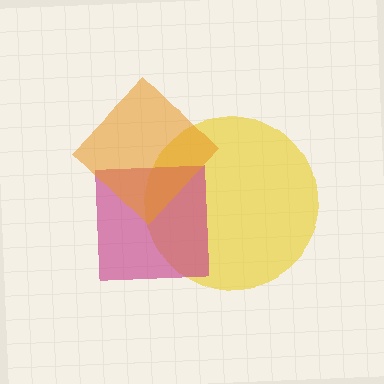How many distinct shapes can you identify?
There are 3 distinct shapes: a yellow circle, a magenta square, an orange diamond.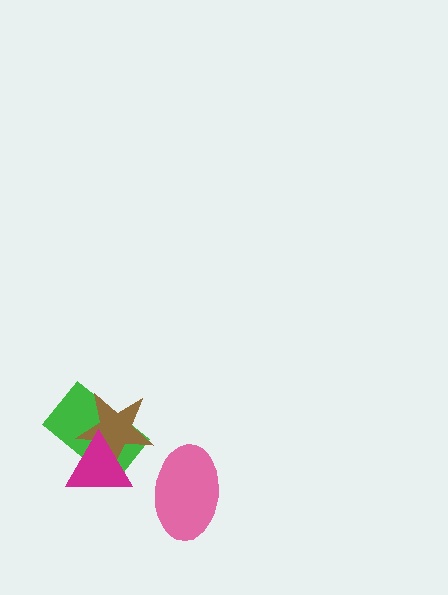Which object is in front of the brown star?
The magenta triangle is in front of the brown star.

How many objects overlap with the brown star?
2 objects overlap with the brown star.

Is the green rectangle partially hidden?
Yes, it is partially covered by another shape.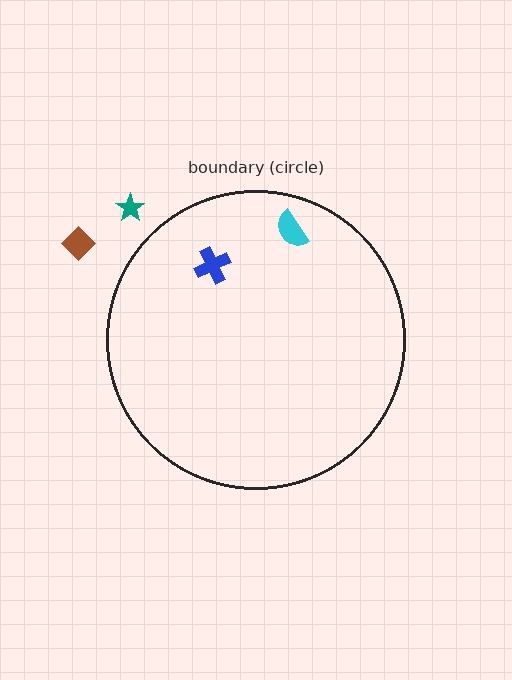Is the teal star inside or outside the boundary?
Outside.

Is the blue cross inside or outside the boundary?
Inside.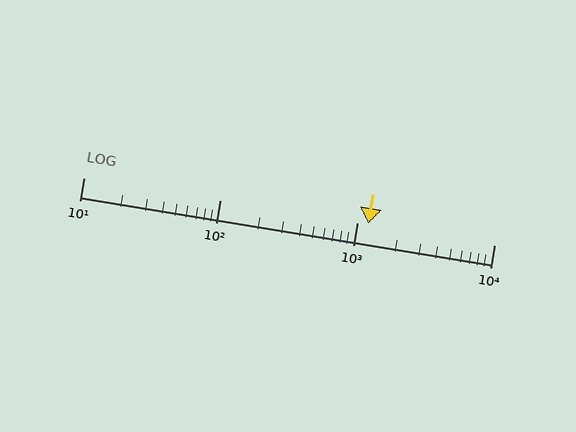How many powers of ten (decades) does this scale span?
The scale spans 3 decades, from 10 to 10000.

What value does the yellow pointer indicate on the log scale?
The pointer indicates approximately 1200.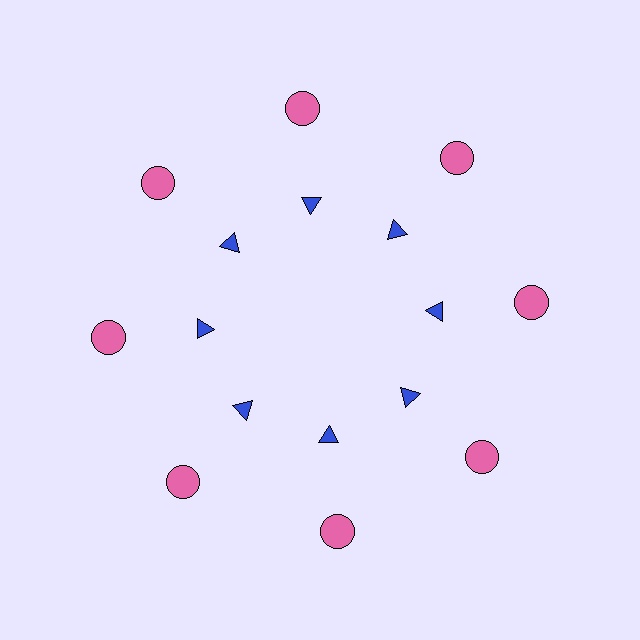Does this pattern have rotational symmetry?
Yes, this pattern has 8-fold rotational symmetry. It looks the same after rotating 45 degrees around the center.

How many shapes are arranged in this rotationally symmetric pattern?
There are 16 shapes, arranged in 8 groups of 2.